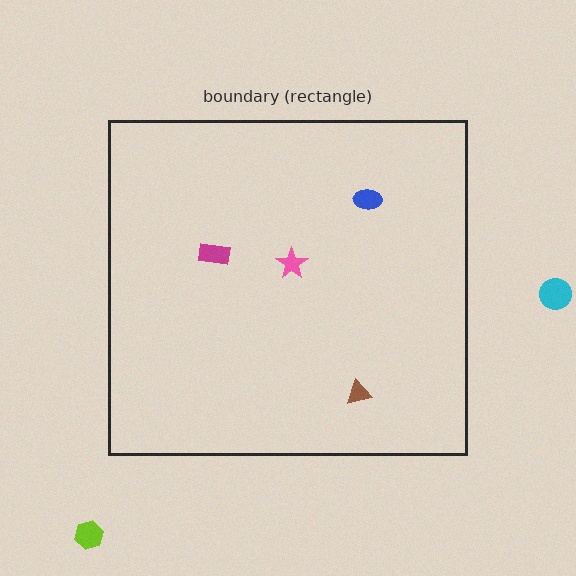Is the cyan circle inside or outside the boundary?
Outside.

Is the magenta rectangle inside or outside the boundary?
Inside.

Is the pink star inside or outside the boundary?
Inside.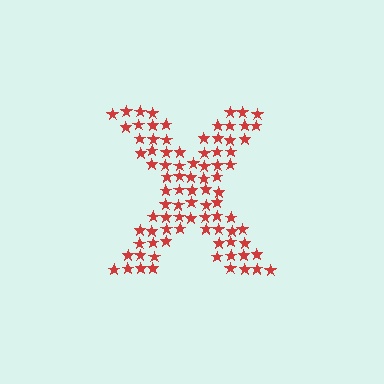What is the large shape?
The large shape is the letter X.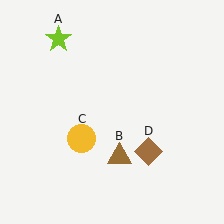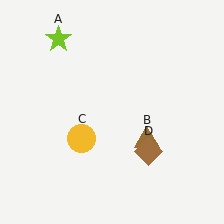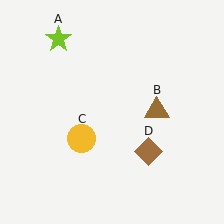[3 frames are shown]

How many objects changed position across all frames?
1 object changed position: brown triangle (object B).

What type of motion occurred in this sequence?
The brown triangle (object B) rotated counterclockwise around the center of the scene.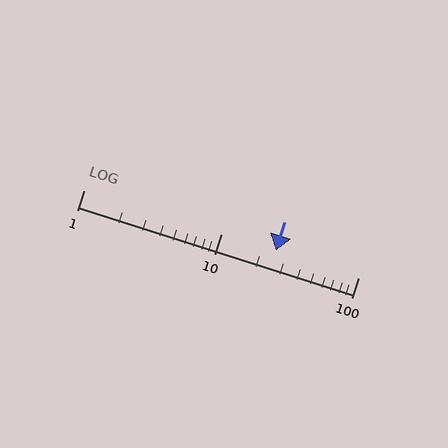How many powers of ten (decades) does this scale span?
The scale spans 2 decades, from 1 to 100.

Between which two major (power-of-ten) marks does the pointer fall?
The pointer is between 10 and 100.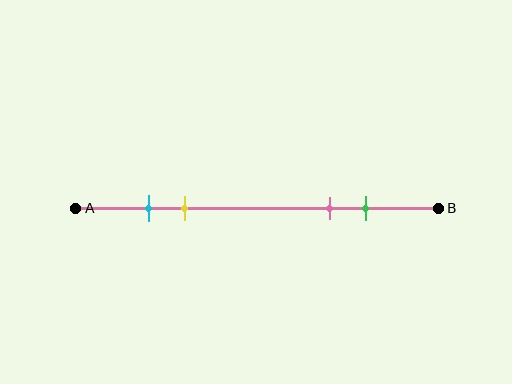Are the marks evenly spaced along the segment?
No, the marks are not evenly spaced.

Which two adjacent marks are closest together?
The cyan and yellow marks are the closest adjacent pair.